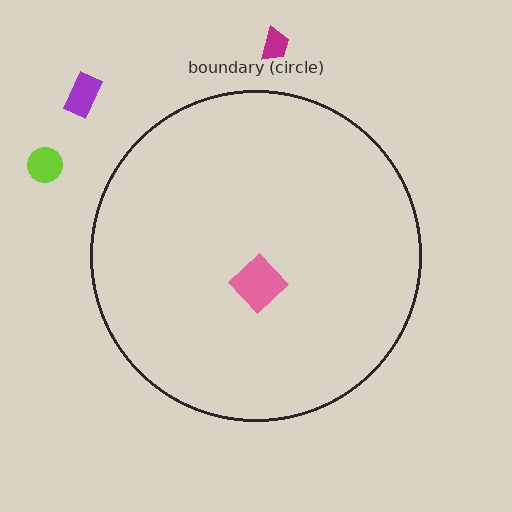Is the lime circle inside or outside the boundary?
Outside.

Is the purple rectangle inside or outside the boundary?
Outside.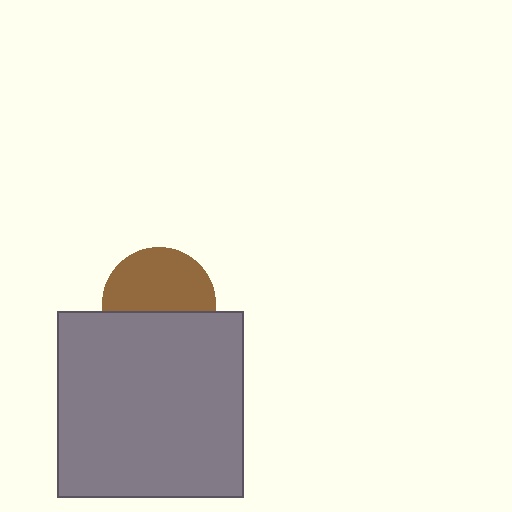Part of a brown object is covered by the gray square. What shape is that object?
It is a circle.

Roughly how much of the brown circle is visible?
About half of it is visible (roughly 58%).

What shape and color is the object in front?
The object in front is a gray square.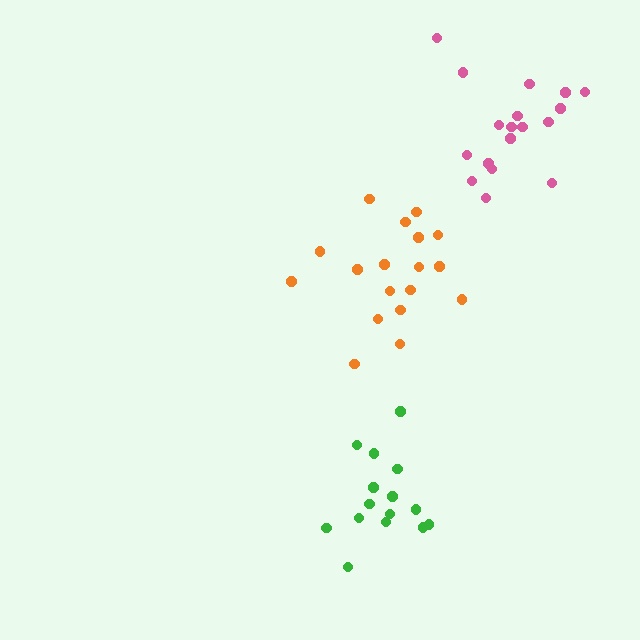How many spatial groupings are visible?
There are 3 spatial groupings.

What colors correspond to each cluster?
The clusters are colored: orange, green, pink.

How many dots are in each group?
Group 1: 18 dots, Group 2: 15 dots, Group 3: 18 dots (51 total).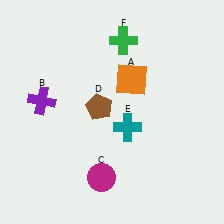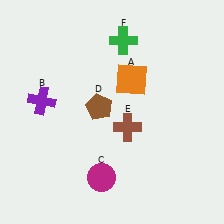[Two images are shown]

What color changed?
The cross (E) changed from teal in Image 1 to brown in Image 2.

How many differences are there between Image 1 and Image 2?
There is 1 difference between the two images.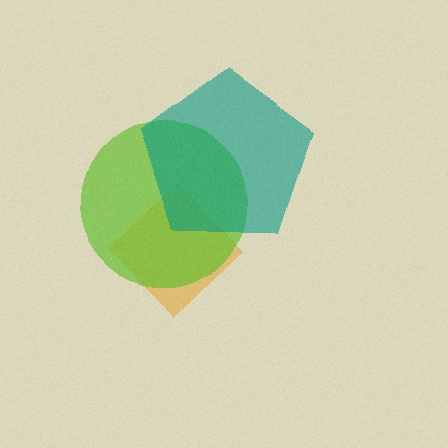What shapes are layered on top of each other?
The layered shapes are: an orange diamond, a lime circle, a teal pentagon.